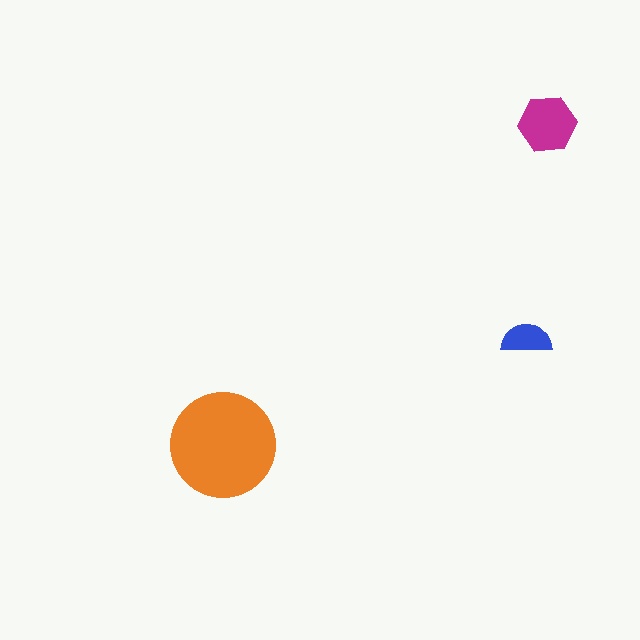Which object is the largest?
The orange circle.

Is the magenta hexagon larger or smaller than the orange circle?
Smaller.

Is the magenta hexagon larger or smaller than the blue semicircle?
Larger.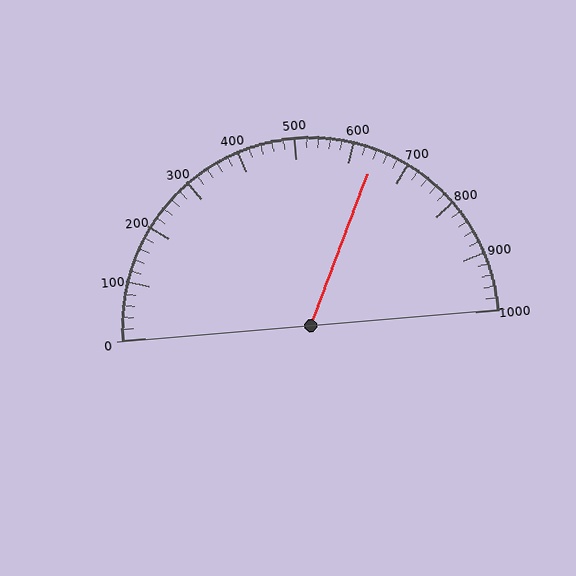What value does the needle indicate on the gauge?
The needle indicates approximately 640.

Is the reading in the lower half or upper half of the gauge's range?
The reading is in the upper half of the range (0 to 1000).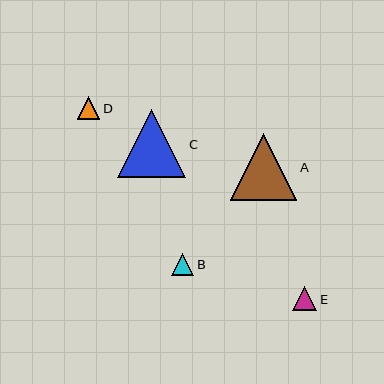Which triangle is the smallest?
Triangle B is the smallest with a size of approximately 22 pixels.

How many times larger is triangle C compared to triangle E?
Triangle C is approximately 2.8 times the size of triangle E.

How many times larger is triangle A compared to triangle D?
Triangle A is approximately 3.0 times the size of triangle D.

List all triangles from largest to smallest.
From largest to smallest: C, A, E, D, B.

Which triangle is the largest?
Triangle C is the largest with a size of approximately 69 pixels.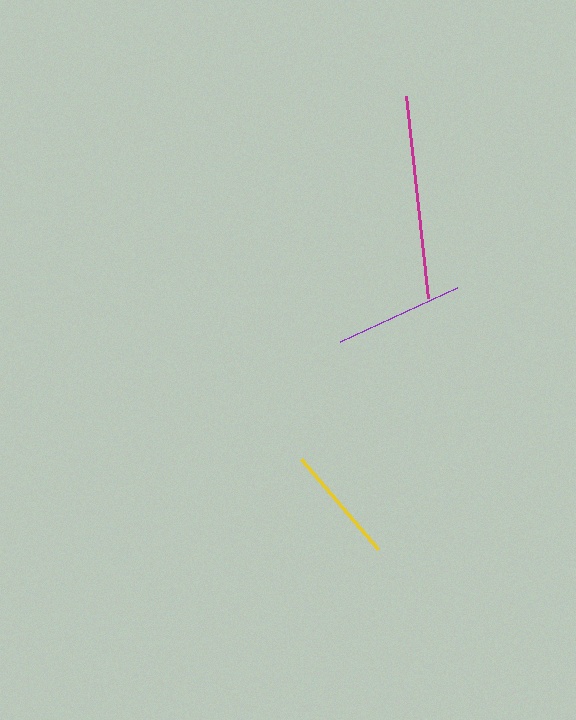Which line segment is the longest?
The magenta line is the longest at approximately 204 pixels.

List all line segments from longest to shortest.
From longest to shortest: magenta, purple, yellow.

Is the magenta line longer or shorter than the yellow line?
The magenta line is longer than the yellow line.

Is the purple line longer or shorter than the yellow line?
The purple line is longer than the yellow line.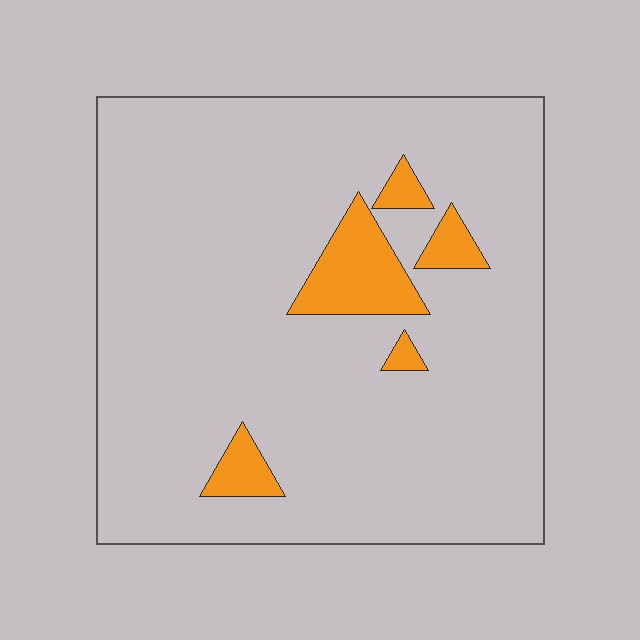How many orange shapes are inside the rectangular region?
5.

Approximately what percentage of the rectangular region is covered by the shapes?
Approximately 10%.